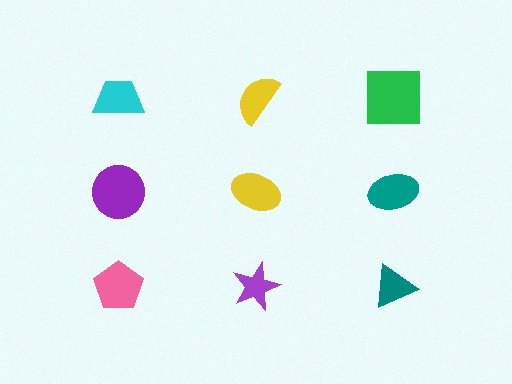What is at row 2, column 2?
A yellow ellipse.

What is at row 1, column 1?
A cyan trapezoid.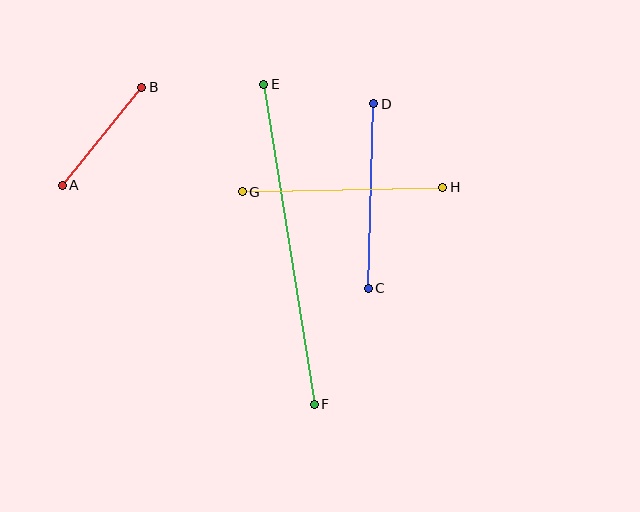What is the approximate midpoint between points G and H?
The midpoint is at approximately (342, 189) pixels.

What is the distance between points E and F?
The distance is approximately 324 pixels.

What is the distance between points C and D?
The distance is approximately 185 pixels.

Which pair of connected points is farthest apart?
Points E and F are farthest apart.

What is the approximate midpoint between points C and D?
The midpoint is at approximately (371, 196) pixels.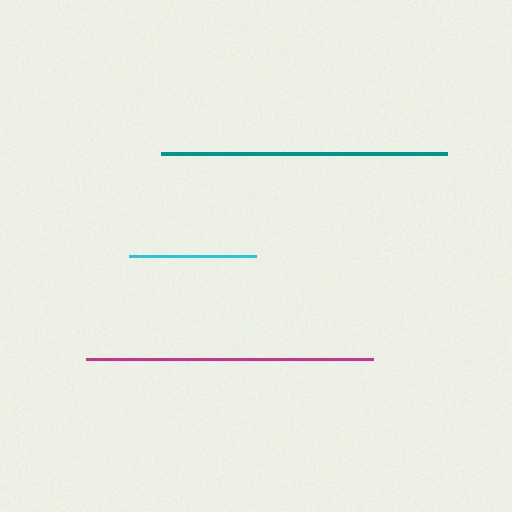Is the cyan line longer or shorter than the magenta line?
The magenta line is longer than the cyan line.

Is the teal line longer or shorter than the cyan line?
The teal line is longer than the cyan line.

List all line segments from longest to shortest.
From longest to shortest: magenta, teal, cyan.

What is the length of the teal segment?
The teal segment is approximately 286 pixels long.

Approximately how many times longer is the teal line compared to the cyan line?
The teal line is approximately 2.3 times the length of the cyan line.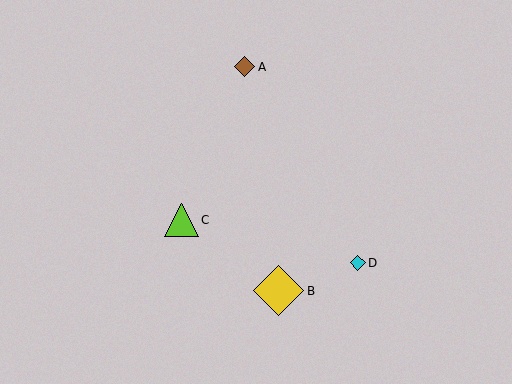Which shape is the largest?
The yellow diamond (labeled B) is the largest.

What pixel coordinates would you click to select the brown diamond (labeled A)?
Click at (245, 67) to select the brown diamond A.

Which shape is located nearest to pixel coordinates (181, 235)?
The lime triangle (labeled C) at (181, 220) is nearest to that location.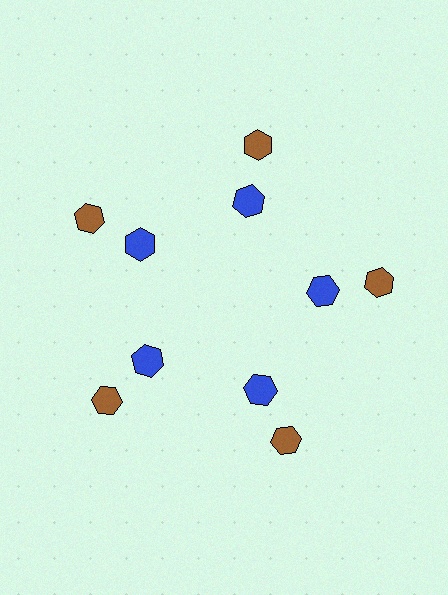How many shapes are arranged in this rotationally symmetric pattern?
There are 10 shapes, arranged in 5 groups of 2.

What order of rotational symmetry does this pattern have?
This pattern has 5-fold rotational symmetry.